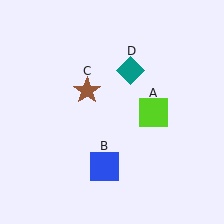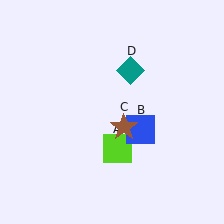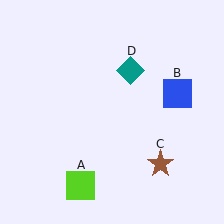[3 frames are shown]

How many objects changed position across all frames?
3 objects changed position: lime square (object A), blue square (object B), brown star (object C).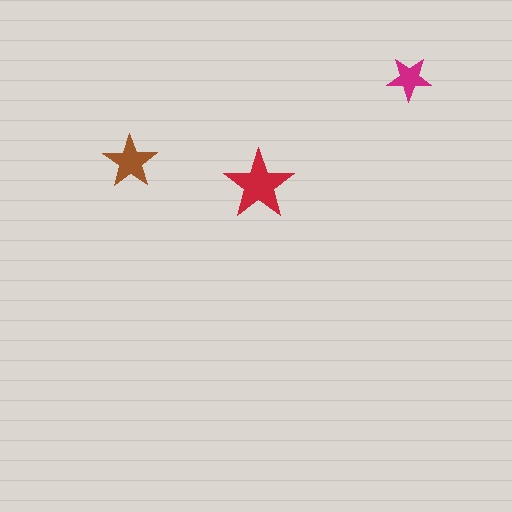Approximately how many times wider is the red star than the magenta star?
About 1.5 times wider.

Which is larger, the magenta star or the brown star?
The brown one.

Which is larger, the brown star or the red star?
The red one.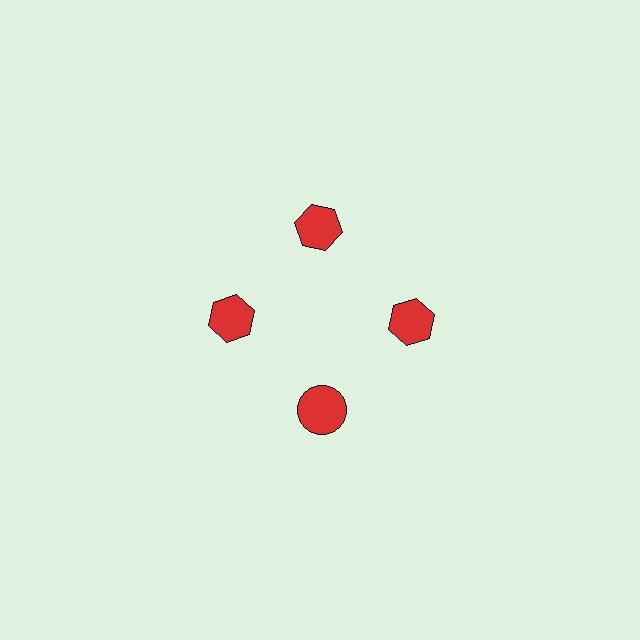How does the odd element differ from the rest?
It has a different shape: circle instead of hexagon.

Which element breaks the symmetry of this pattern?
The red circle at roughly the 6 o'clock position breaks the symmetry. All other shapes are red hexagons.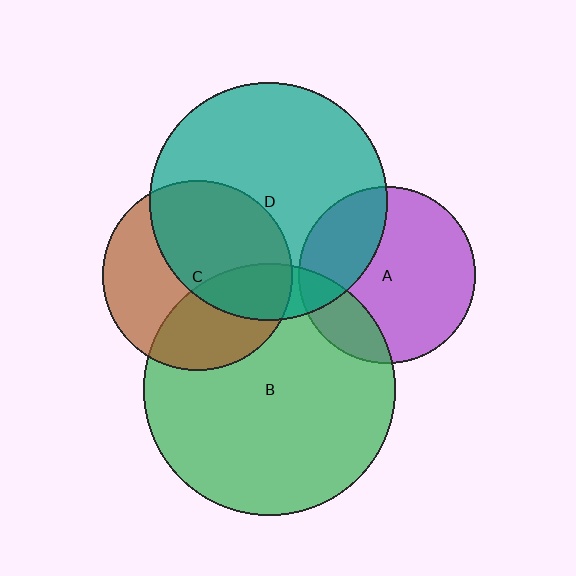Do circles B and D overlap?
Yes.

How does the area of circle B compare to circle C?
Approximately 1.8 times.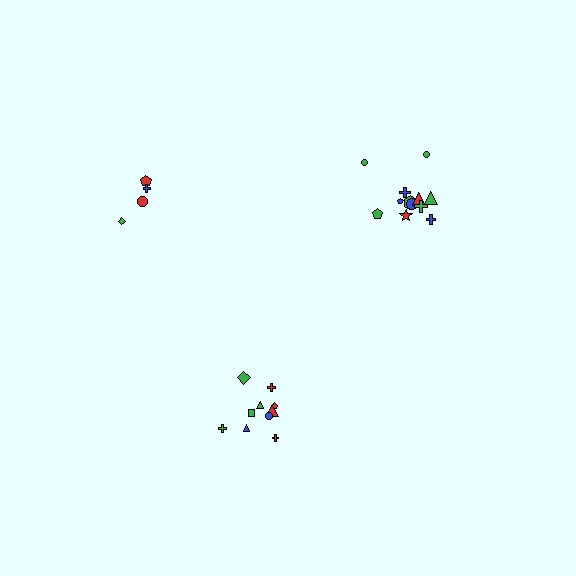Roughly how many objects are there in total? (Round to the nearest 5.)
Roughly 25 objects in total.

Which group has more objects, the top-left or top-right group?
The top-right group.